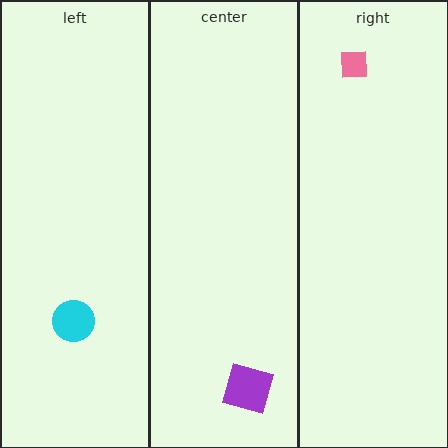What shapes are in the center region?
The purple square.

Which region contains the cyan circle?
The left region.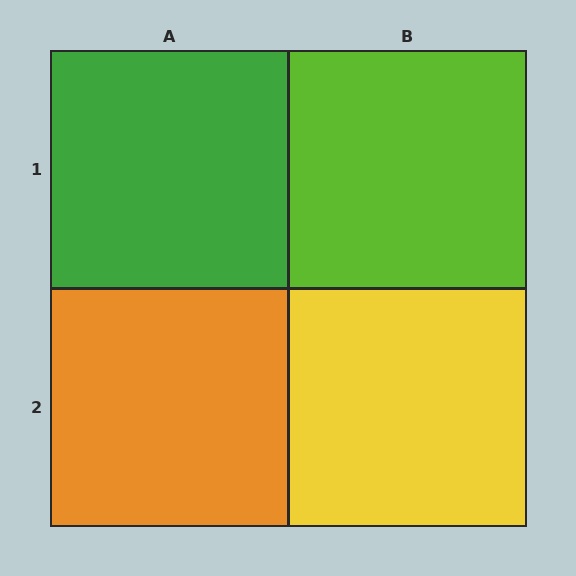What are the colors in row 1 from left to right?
Green, lime.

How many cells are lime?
1 cell is lime.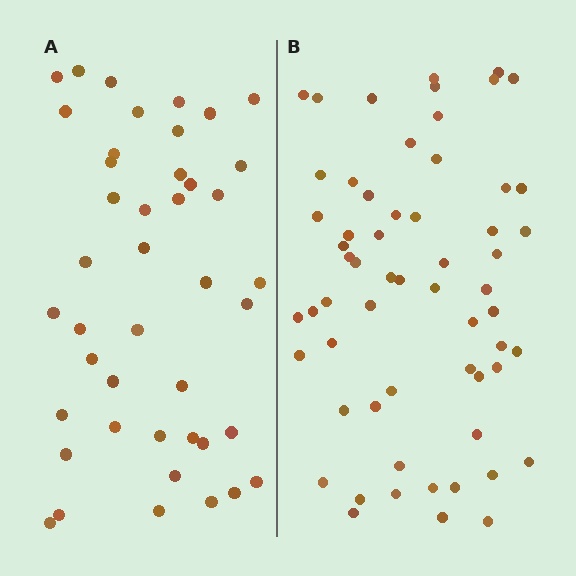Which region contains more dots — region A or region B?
Region B (the right region) has more dots.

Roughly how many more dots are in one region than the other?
Region B has approximately 15 more dots than region A.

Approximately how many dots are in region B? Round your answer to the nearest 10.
About 60 dots.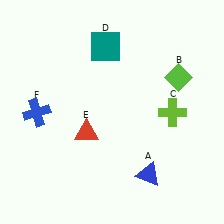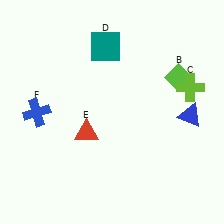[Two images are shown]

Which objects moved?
The objects that moved are: the blue triangle (A), the lime cross (C).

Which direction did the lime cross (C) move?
The lime cross (C) moved up.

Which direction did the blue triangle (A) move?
The blue triangle (A) moved up.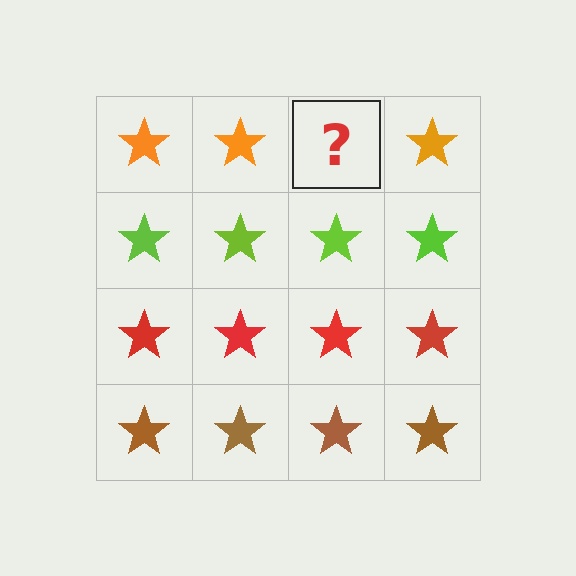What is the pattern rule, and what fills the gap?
The rule is that each row has a consistent color. The gap should be filled with an orange star.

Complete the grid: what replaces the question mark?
The question mark should be replaced with an orange star.